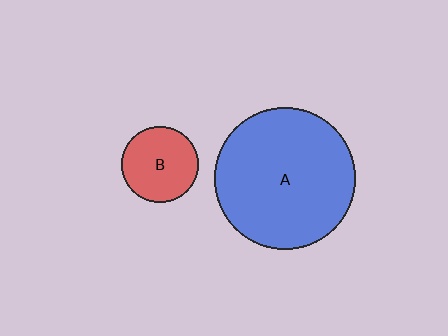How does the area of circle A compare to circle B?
Approximately 3.4 times.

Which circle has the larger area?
Circle A (blue).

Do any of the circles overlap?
No, none of the circles overlap.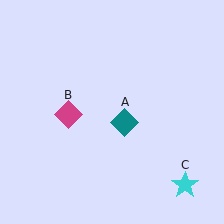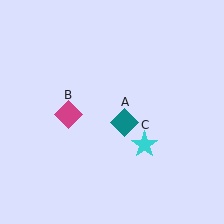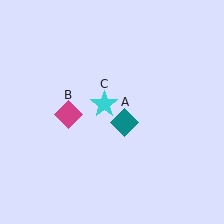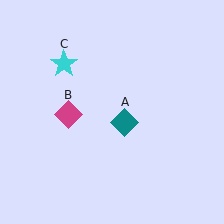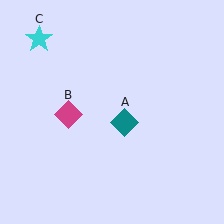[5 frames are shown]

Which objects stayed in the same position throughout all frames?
Teal diamond (object A) and magenta diamond (object B) remained stationary.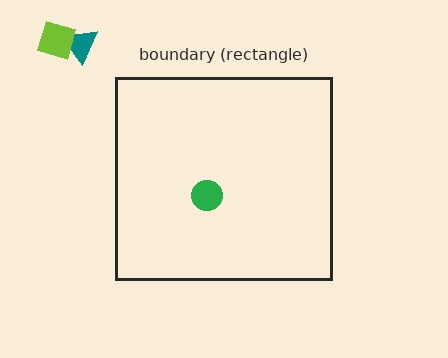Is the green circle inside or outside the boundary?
Inside.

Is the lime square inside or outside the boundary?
Outside.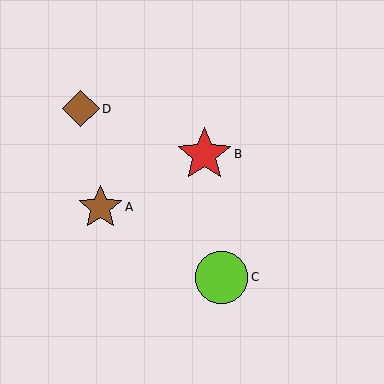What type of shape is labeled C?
Shape C is a lime circle.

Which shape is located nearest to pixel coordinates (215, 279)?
The lime circle (labeled C) at (221, 277) is nearest to that location.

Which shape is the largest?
The red star (labeled B) is the largest.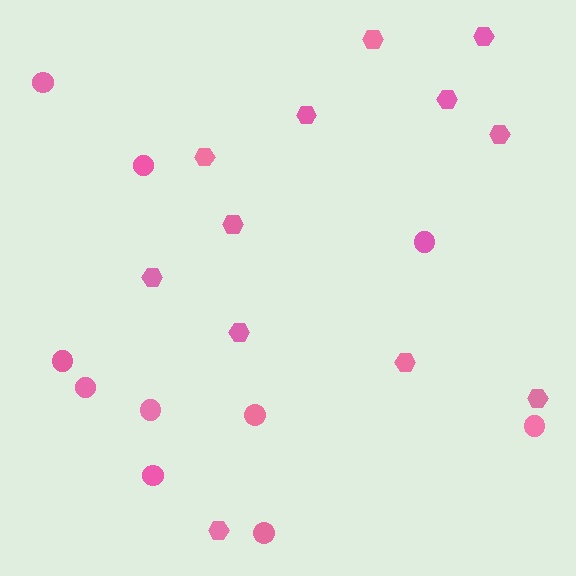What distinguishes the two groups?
There are 2 groups: one group of circles (10) and one group of hexagons (12).